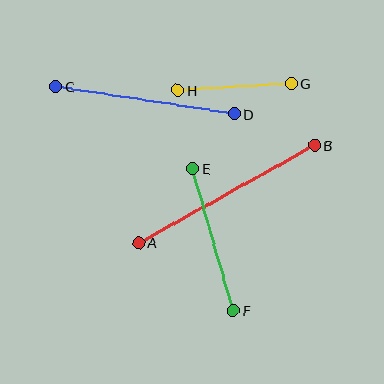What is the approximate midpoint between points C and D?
The midpoint is at approximately (145, 100) pixels.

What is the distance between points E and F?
The distance is approximately 148 pixels.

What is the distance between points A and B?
The distance is approximately 201 pixels.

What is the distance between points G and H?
The distance is approximately 114 pixels.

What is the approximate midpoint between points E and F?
The midpoint is at approximately (213, 240) pixels.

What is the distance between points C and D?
The distance is approximately 181 pixels.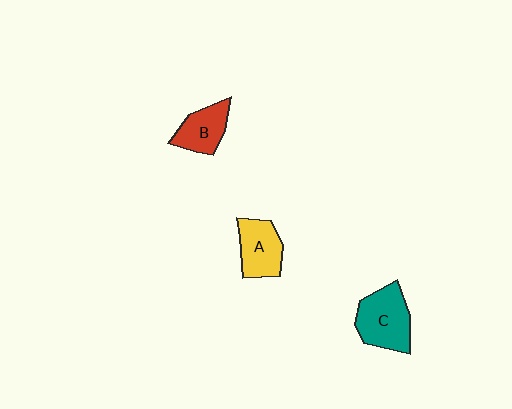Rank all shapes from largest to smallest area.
From largest to smallest: C (teal), A (yellow), B (red).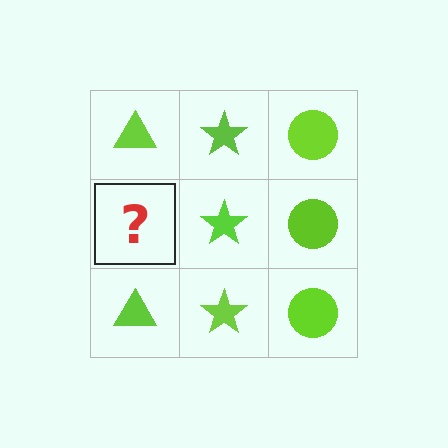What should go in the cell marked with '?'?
The missing cell should contain a lime triangle.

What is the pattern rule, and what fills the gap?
The rule is that each column has a consistent shape. The gap should be filled with a lime triangle.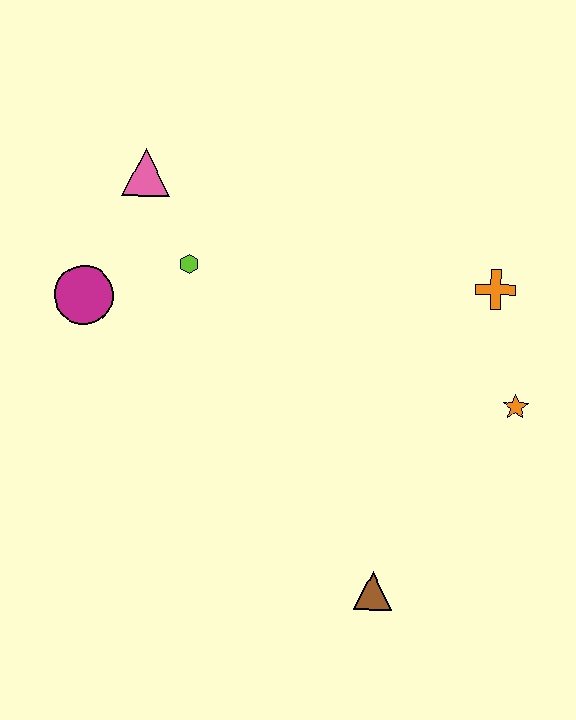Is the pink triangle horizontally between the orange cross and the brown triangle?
No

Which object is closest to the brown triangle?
The orange star is closest to the brown triangle.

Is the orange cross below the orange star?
No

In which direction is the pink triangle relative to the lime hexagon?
The pink triangle is above the lime hexagon.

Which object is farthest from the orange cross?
The magenta circle is farthest from the orange cross.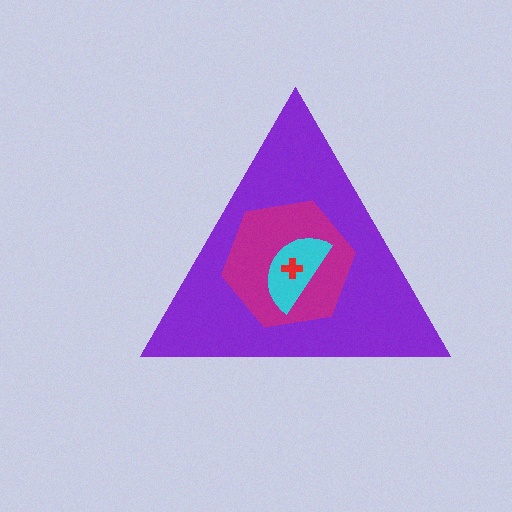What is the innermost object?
The red cross.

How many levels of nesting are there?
4.